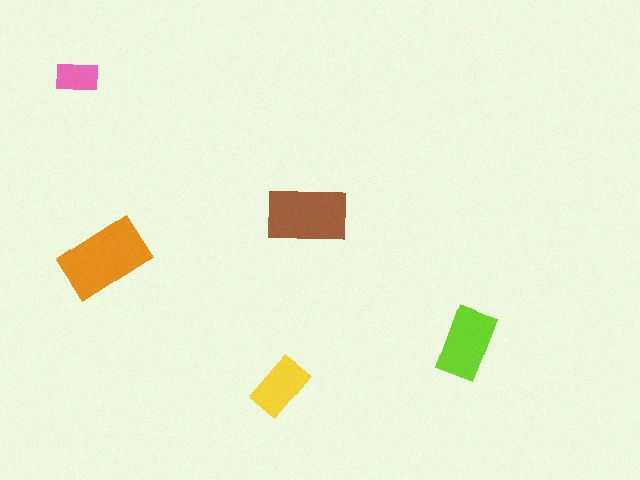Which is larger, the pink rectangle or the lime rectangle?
The lime one.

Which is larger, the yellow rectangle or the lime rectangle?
The lime one.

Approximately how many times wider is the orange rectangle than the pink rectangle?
About 2 times wider.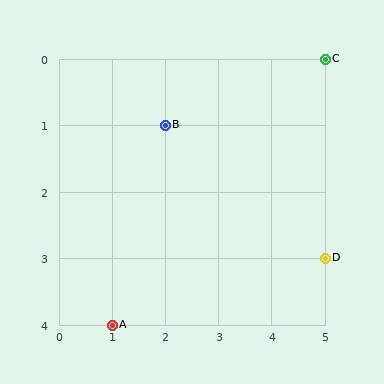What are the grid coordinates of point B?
Point B is at grid coordinates (2, 1).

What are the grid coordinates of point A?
Point A is at grid coordinates (1, 4).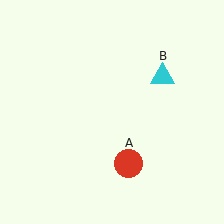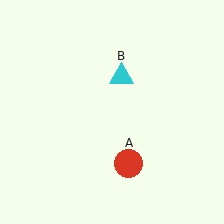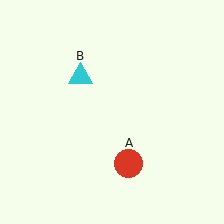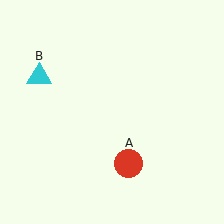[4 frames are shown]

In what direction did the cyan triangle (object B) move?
The cyan triangle (object B) moved left.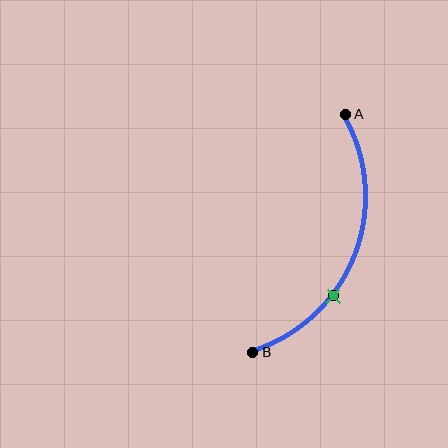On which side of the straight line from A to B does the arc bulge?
The arc bulges to the right of the straight line connecting A and B.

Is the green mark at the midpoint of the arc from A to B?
No. The green mark lies on the arc but is closer to endpoint B. The arc midpoint would be at the point on the curve equidistant along the arc from both A and B.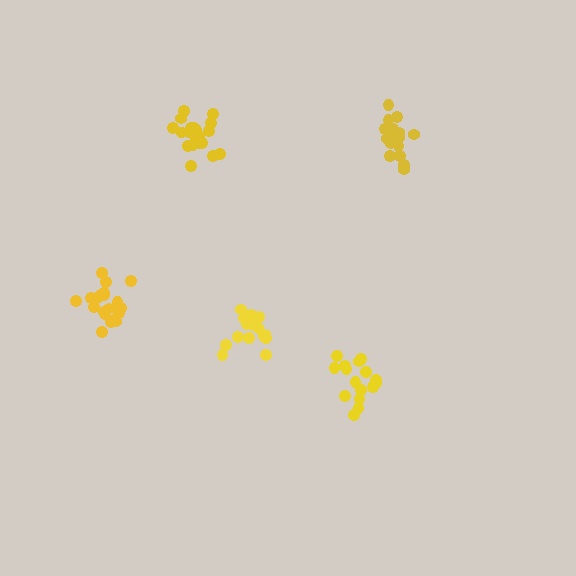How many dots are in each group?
Group 1: 16 dots, Group 2: 21 dots, Group 3: 17 dots, Group 4: 21 dots, Group 5: 20 dots (95 total).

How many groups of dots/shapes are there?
There are 5 groups.